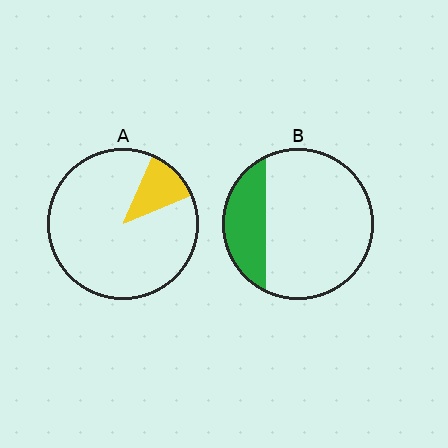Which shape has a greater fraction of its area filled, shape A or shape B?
Shape B.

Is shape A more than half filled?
No.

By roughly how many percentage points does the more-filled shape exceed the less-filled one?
By roughly 10 percentage points (B over A).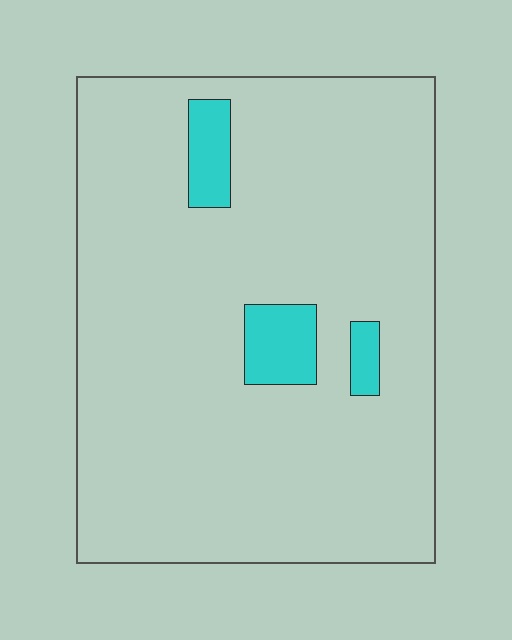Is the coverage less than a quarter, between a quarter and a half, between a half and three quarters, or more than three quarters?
Less than a quarter.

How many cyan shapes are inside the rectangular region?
3.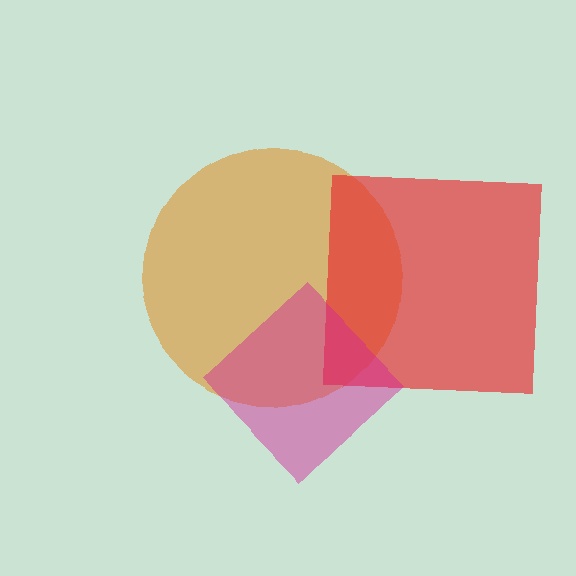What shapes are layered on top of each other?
The layered shapes are: an orange circle, a red square, a magenta diamond.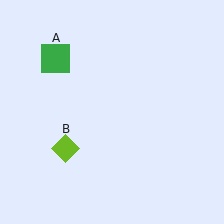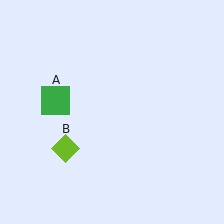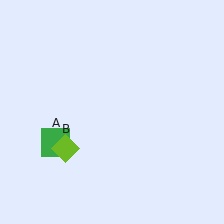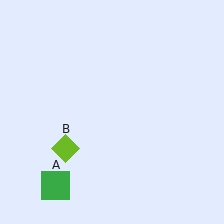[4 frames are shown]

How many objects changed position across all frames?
1 object changed position: green square (object A).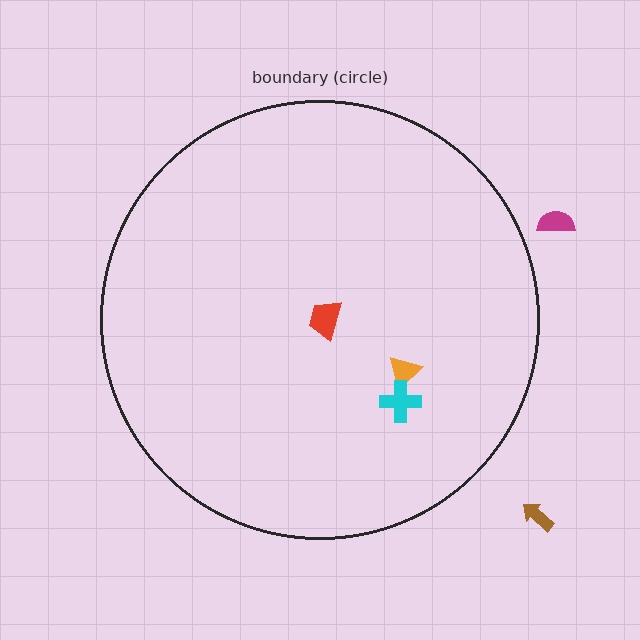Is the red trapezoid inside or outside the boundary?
Inside.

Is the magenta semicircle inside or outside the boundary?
Outside.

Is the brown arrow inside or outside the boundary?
Outside.